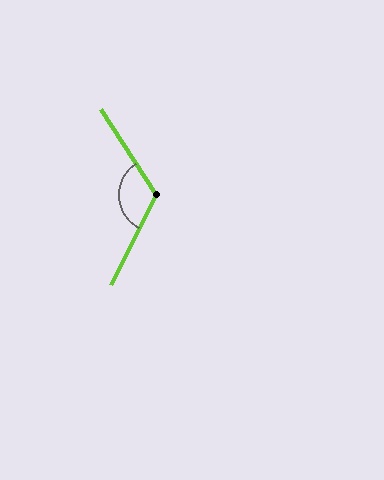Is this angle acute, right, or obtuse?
It is obtuse.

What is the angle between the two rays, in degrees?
Approximately 121 degrees.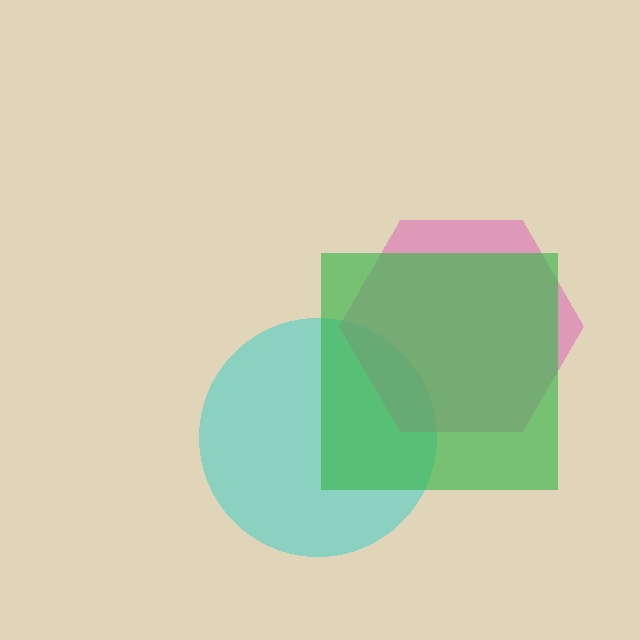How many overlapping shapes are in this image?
There are 3 overlapping shapes in the image.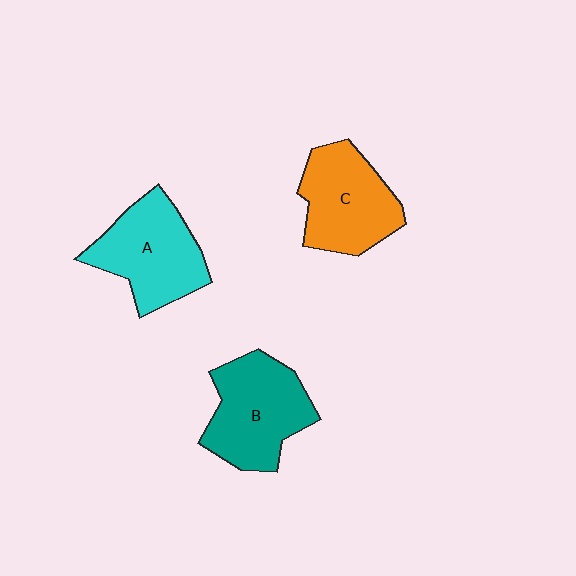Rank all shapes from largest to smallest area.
From largest to smallest: B (teal), A (cyan), C (orange).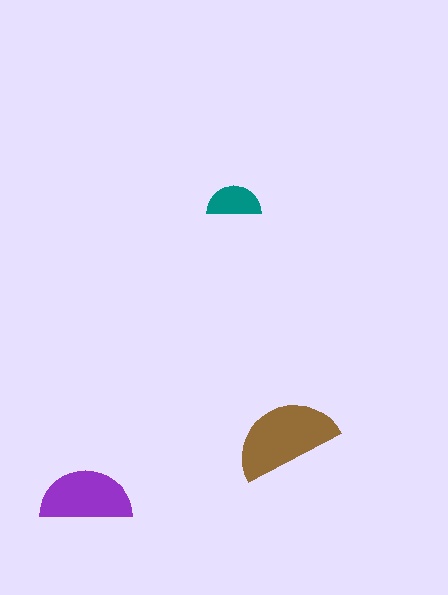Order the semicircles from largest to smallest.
the brown one, the purple one, the teal one.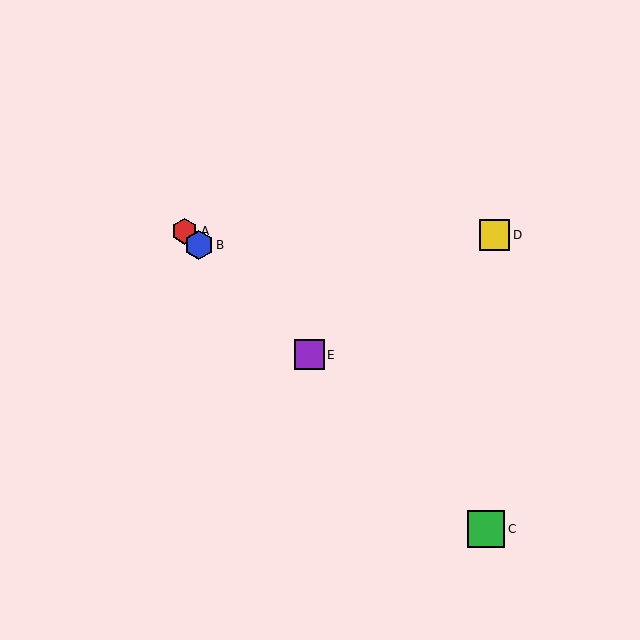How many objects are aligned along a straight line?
4 objects (A, B, C, E) are aligned along a straight line.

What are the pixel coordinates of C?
Object C is at (486, 529).